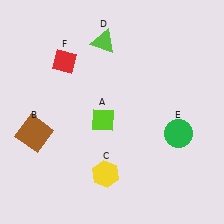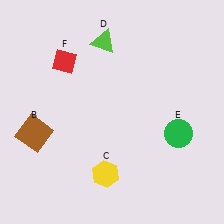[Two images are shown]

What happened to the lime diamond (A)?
The lime diamond (A) was removed in Image 2. It was in the bottom-left area of Image 1.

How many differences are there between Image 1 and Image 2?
There is 1 difference between the two images.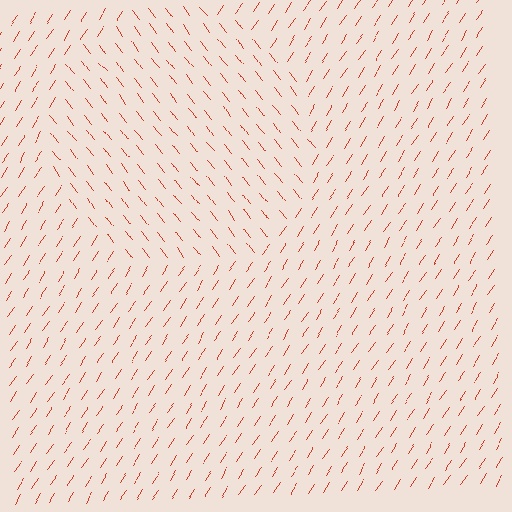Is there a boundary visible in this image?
Yes, there is a texture boundary formed by a change in line orientation.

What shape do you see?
I see a circle.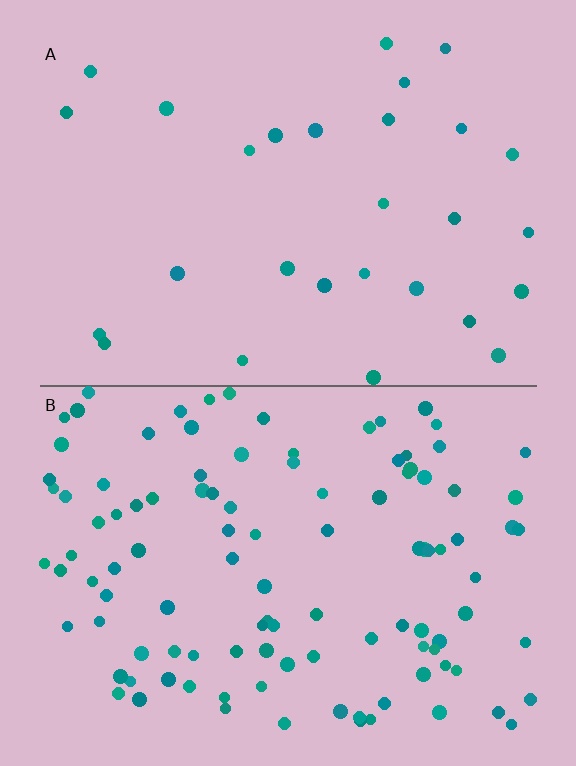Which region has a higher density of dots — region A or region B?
B (the bottom).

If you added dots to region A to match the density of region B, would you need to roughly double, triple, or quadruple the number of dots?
Approximately quadruple.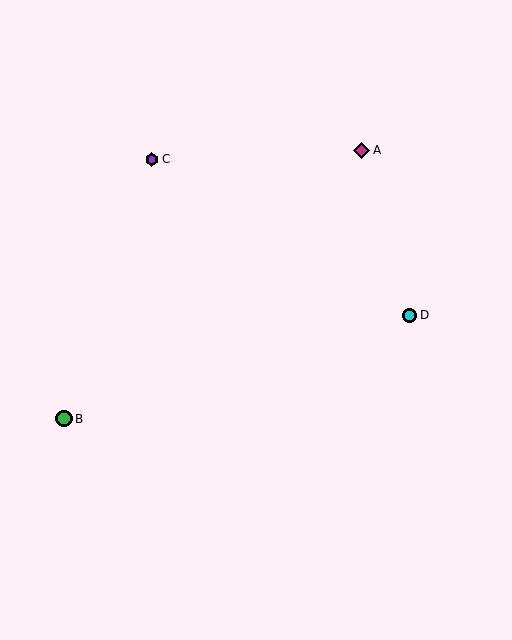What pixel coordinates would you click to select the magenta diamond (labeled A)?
Click at (362, 150) to select the magenta diamond A.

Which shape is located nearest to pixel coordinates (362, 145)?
The magenta diamond (labeled A) at (362, 150) is nearest to that location.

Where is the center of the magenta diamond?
The center of the magenta diamond is at (362, 150).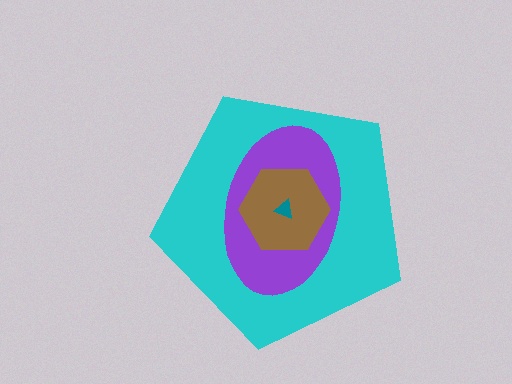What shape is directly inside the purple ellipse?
The brown hexagon.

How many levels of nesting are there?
4.